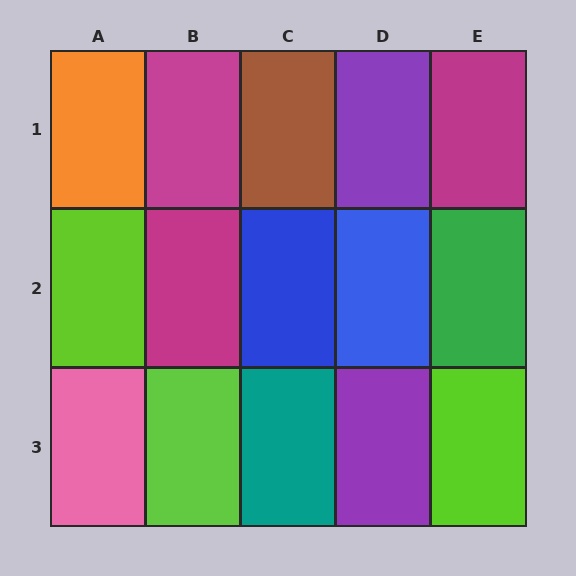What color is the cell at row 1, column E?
Magenta.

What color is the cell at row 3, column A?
Pink.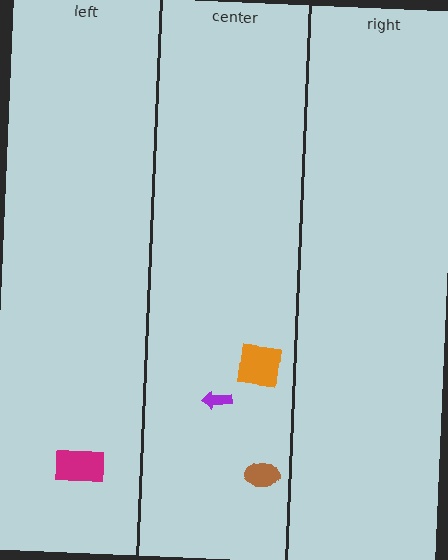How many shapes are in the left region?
1.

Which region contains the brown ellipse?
The center region.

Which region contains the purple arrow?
The center region.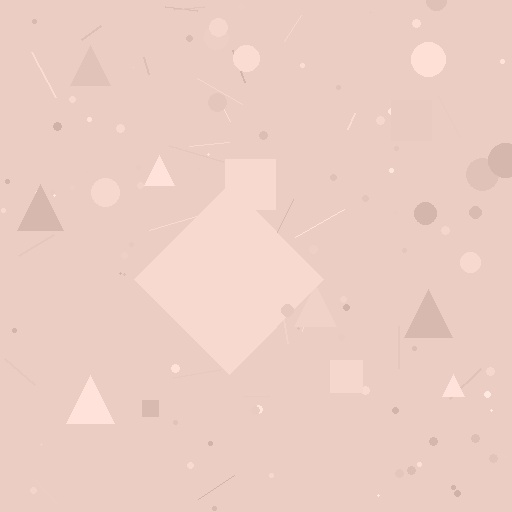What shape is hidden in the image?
A diamond is hidden in the image.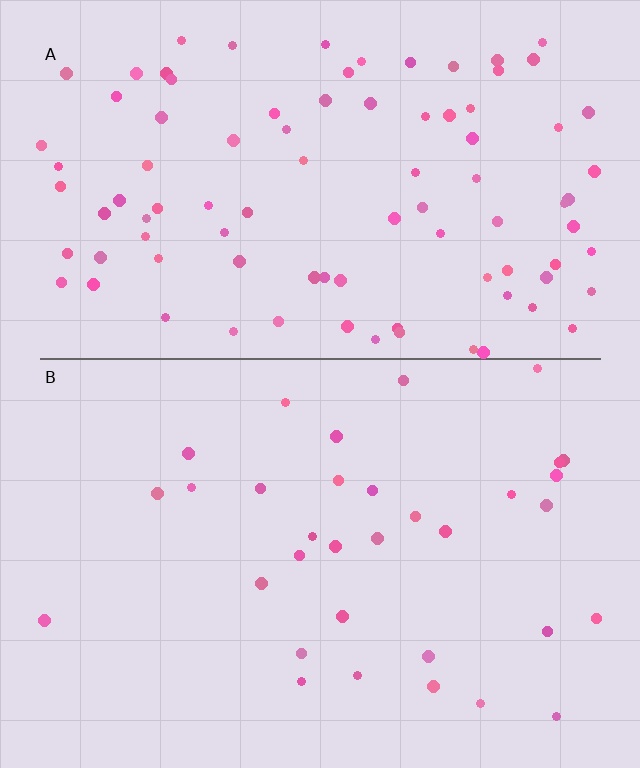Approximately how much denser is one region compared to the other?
Approximately 2.8× — region A over region B.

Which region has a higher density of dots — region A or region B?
A (the top).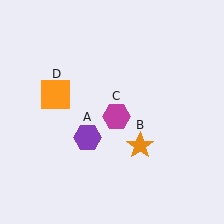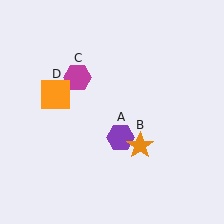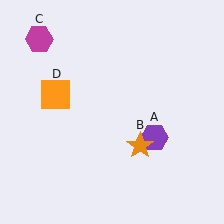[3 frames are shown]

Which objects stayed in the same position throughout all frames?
Orange star (object B) and orange square (object D) remained stationary.